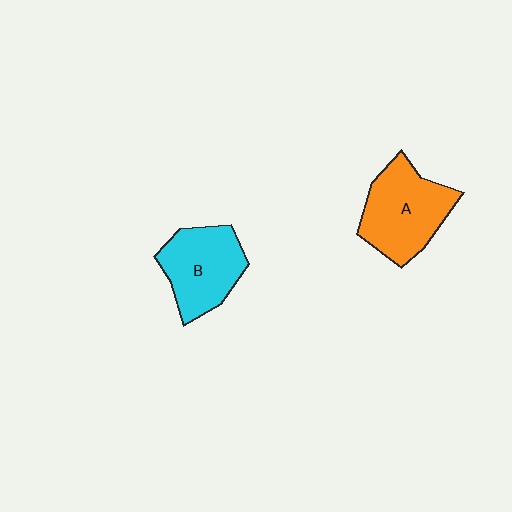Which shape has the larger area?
Shape A (orange).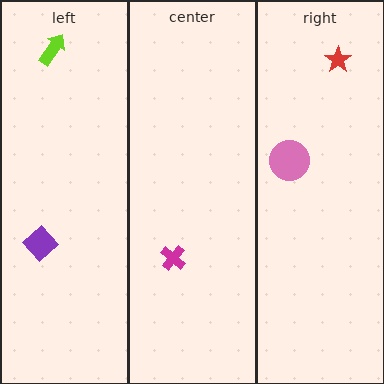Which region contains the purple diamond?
The left region.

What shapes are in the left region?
The purple diamond, the lime arrow.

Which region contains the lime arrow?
The left region.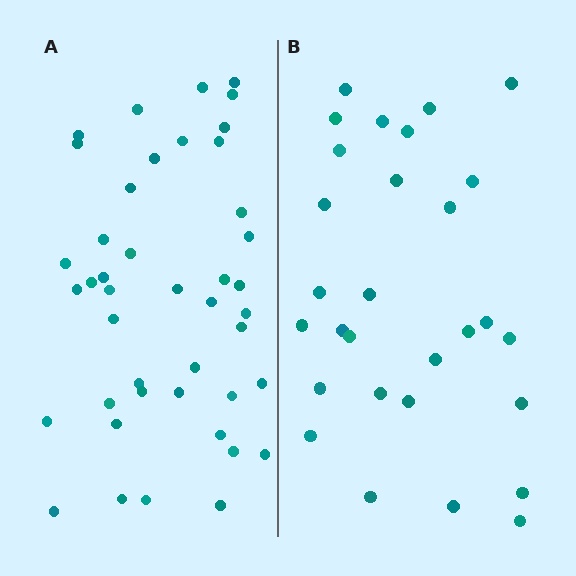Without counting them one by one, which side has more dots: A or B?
Region A (the left region) has more dots.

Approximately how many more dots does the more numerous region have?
Region A has approximately 15 more dots than region B.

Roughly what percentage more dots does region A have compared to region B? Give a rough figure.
About 50% more.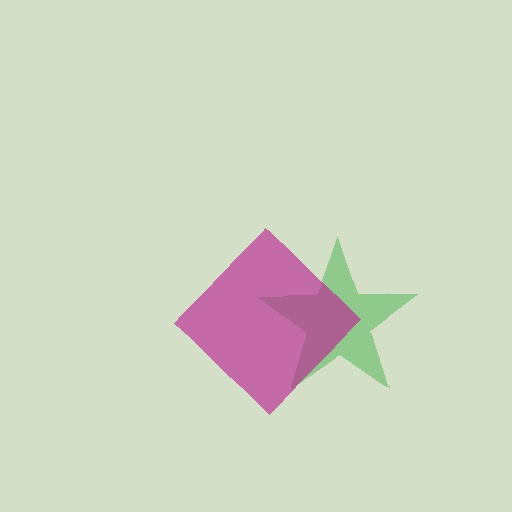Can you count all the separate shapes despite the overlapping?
Yes, there are 2 separate shapes.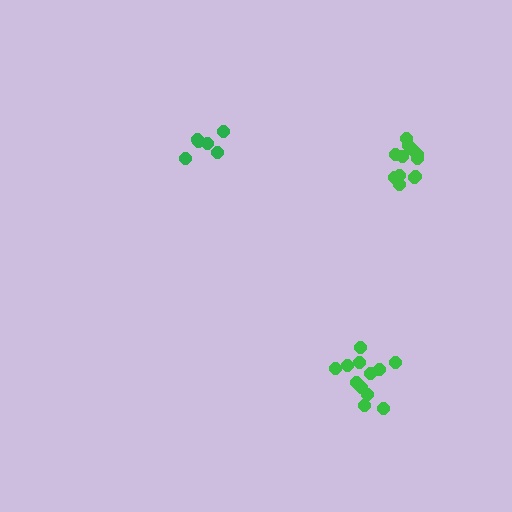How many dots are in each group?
Group 1: 12 dots, Group 2: 12 dots, Group 3: 6 dots (30 total).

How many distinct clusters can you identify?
There are 3 distinct clusters.